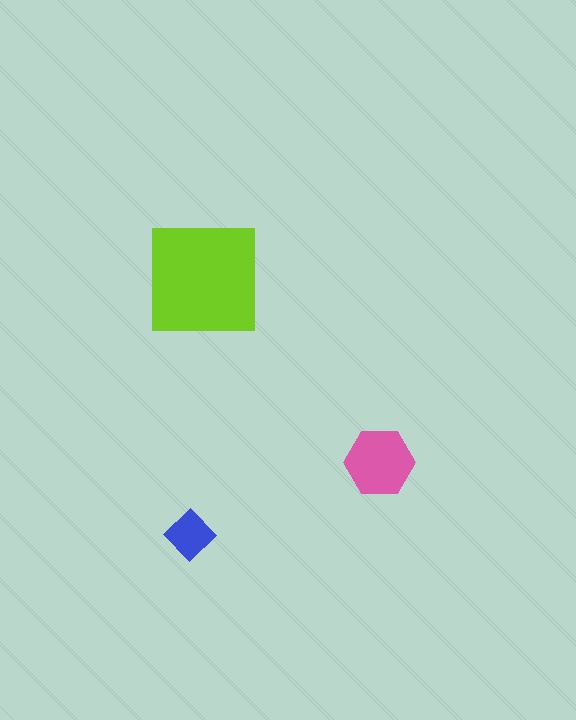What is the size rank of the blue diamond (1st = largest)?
3rd.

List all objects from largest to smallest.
The lime square, the pink hexagon, the blue diamond.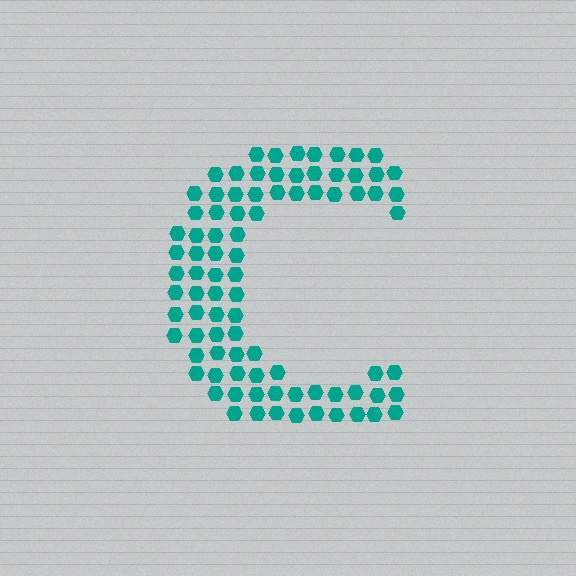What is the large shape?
The large shape is the letter C.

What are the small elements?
The small elements are hexagons.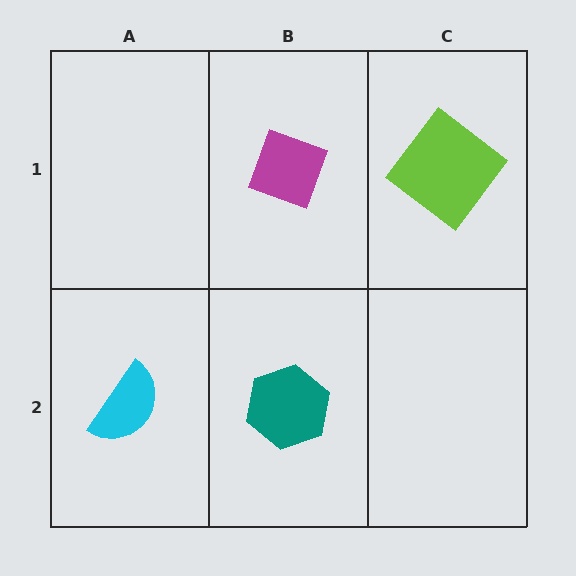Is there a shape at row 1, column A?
No, that cell is empty.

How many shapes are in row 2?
2 shapes.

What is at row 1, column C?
A lime diamond.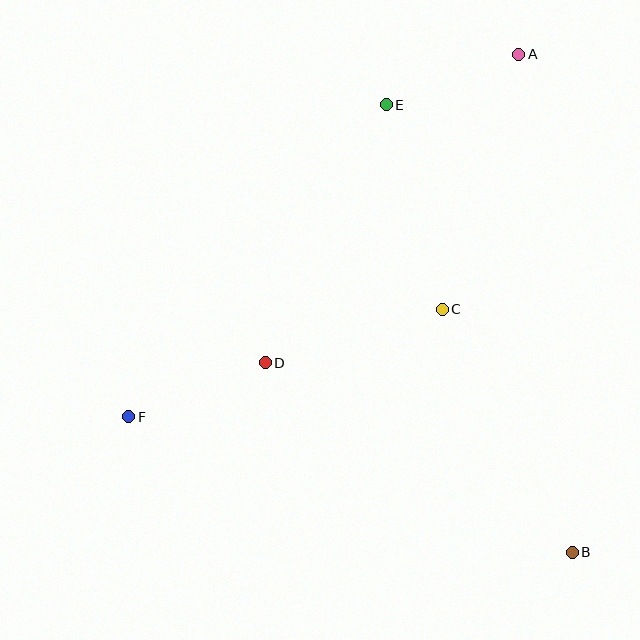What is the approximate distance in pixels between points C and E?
The distance between C and E is approximately 212 pixels.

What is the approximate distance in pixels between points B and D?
The distance between B and D is approximately 360 pixels.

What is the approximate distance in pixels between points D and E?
The distance between D and E is approximately 285 pixels.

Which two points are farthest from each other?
Points A and F are farthest from each other.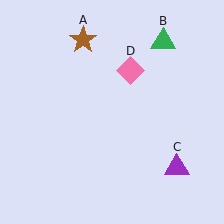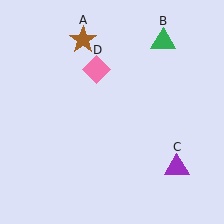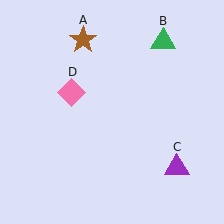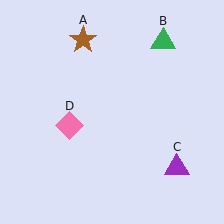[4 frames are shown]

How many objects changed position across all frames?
1 object changed position: pink diamond (object D).